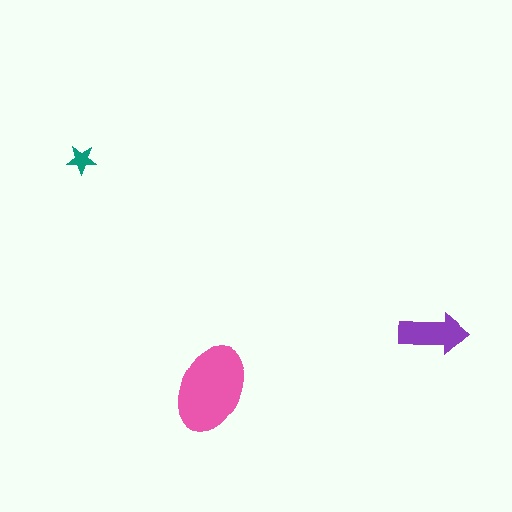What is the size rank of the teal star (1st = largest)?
3rd.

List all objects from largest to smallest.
The pink ellipse, the purple arrow, the teal star.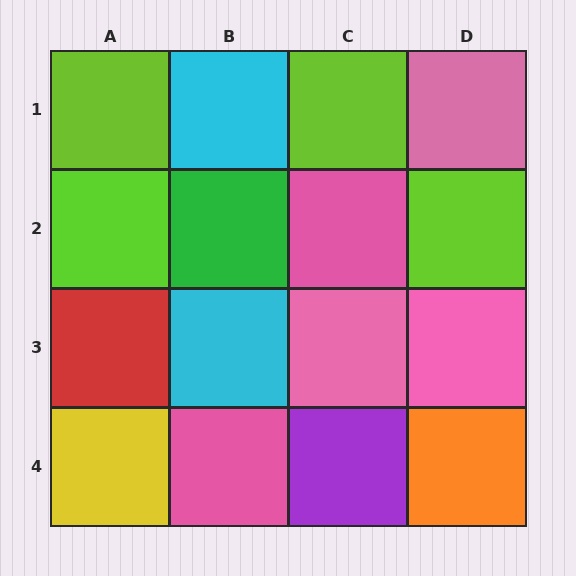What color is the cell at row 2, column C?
Pink.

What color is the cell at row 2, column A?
Lime.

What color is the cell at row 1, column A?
Lime.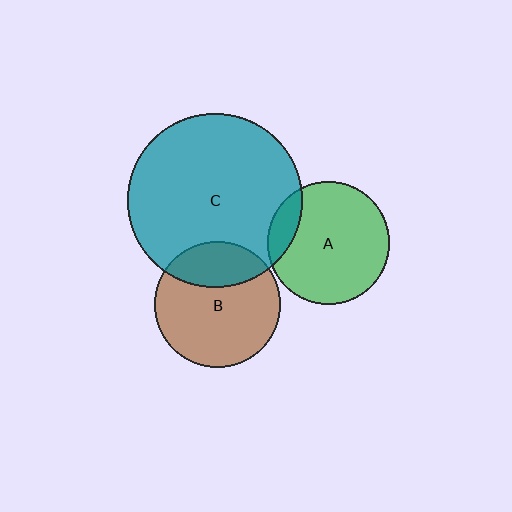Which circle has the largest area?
Circle C (teal).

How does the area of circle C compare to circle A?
Approximately 2.0 times.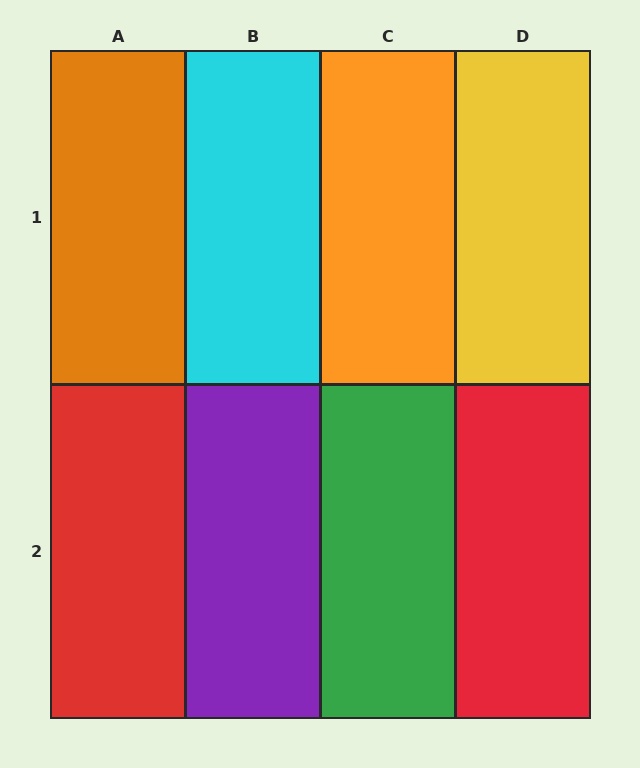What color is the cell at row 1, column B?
Cyan.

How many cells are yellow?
1 cell is yellow.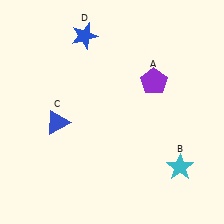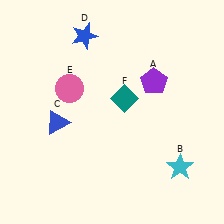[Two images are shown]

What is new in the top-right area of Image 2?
A teal diamond (F) was added in the top-right area of Image 2.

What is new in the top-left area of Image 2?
A pink circle (E) was added in the top-left area of Image 2.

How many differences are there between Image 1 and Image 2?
There are 2 differences between the two images.